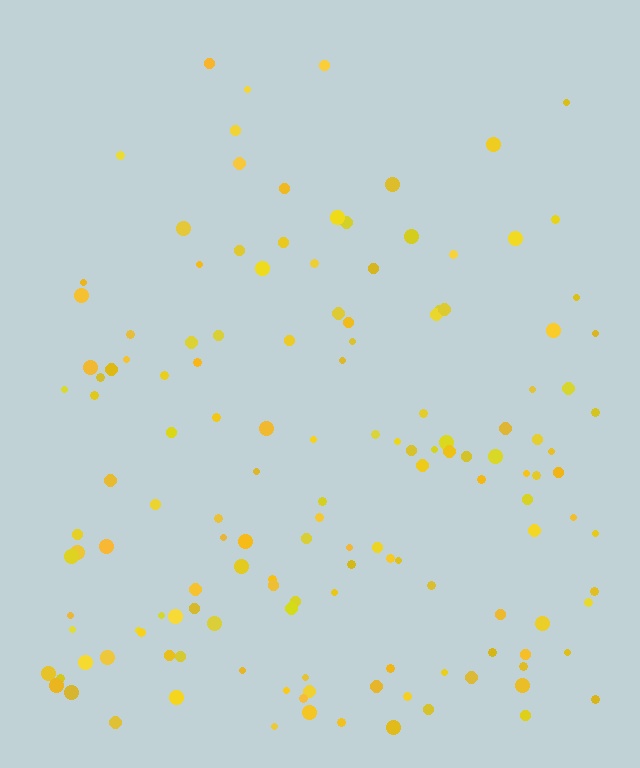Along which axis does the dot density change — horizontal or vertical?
Vertical.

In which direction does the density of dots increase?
From top to bottom, with the bottom side densest.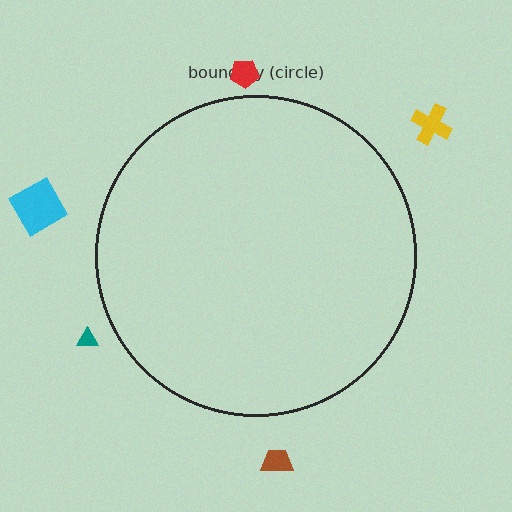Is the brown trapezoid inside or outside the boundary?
Outside.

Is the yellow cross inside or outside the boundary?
Outside.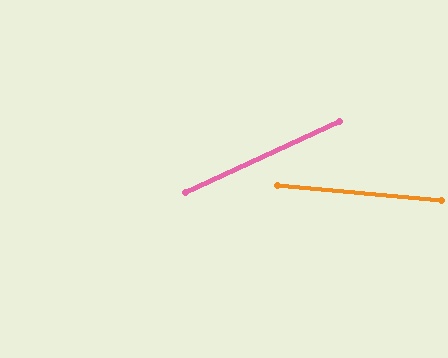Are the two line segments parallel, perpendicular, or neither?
Neither parallel nor perpendicular — they differ by about 30°.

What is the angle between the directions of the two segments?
Approximately 30 degrees.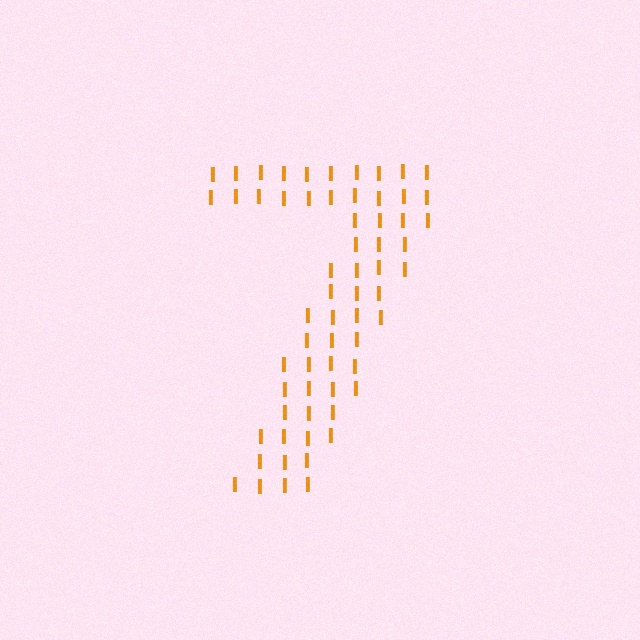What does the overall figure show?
The overall figure shows the digit 7.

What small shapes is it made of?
It is made of small letter I's.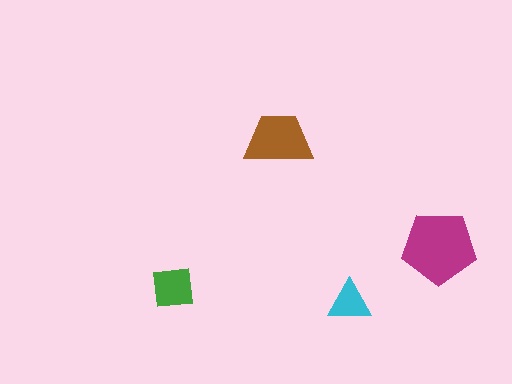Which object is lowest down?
The cyan triangle is bottommost.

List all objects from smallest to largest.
The cyan triangle, the green square, the brown trapezoid, the magenta pentagon.